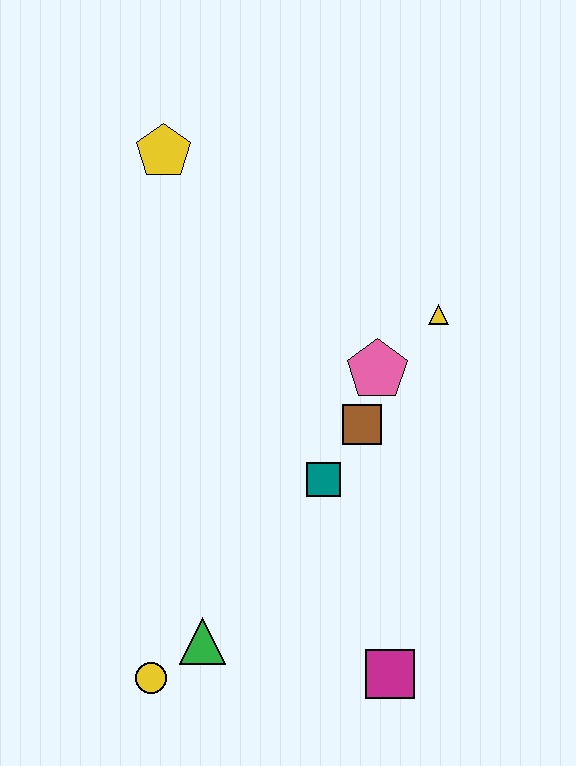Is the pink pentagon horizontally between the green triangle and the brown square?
No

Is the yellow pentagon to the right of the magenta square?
No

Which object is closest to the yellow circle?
The green triangle is closest to the yellow circle.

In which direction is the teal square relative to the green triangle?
The teal square is above the green triangle.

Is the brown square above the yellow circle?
Yes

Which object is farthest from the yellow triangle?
The yellow circle is farthest from the yellow triangle.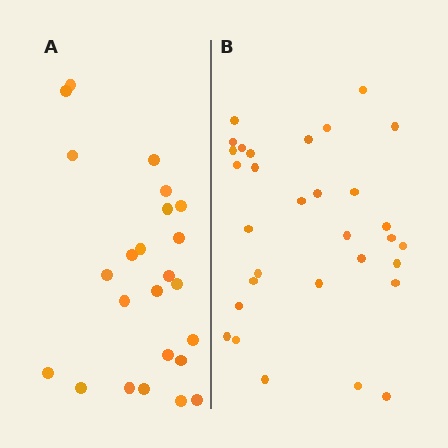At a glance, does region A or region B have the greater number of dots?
Region B (the right region) has more dots.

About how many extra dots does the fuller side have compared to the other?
Region B has roughly 8 or so more dots than region A.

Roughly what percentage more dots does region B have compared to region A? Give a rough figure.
About 30% more.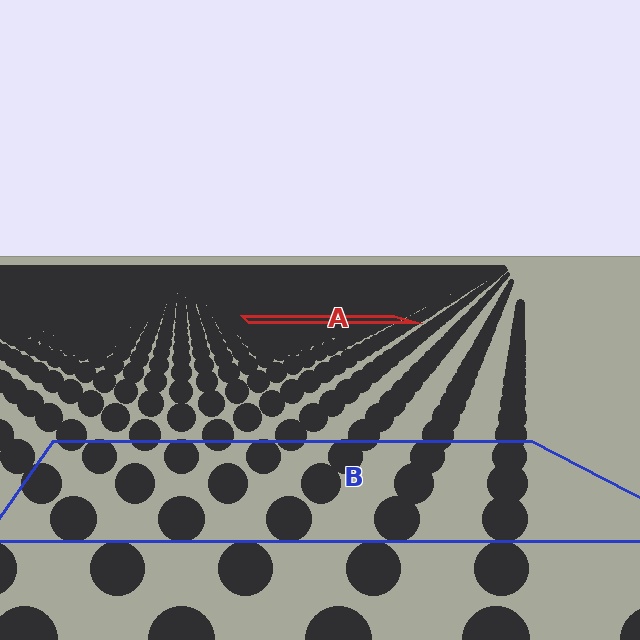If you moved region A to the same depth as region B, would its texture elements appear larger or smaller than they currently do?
They would appear larger. At a closer depth, the same texture elements are projected at a bigger on-screen size.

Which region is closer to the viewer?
Region B is closer. The texture elements there are larger and more spread out.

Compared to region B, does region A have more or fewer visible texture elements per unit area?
Region A has more texture elements per unit area — they are packed more densely because it is farther away.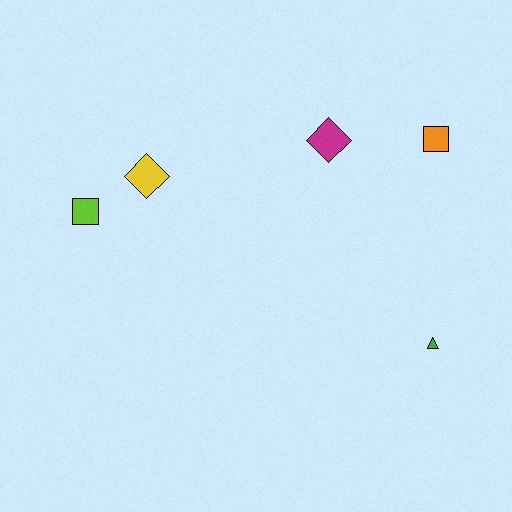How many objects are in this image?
There are 5 objects.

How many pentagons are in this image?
There are no pentagons.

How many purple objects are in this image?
There are no purple objects.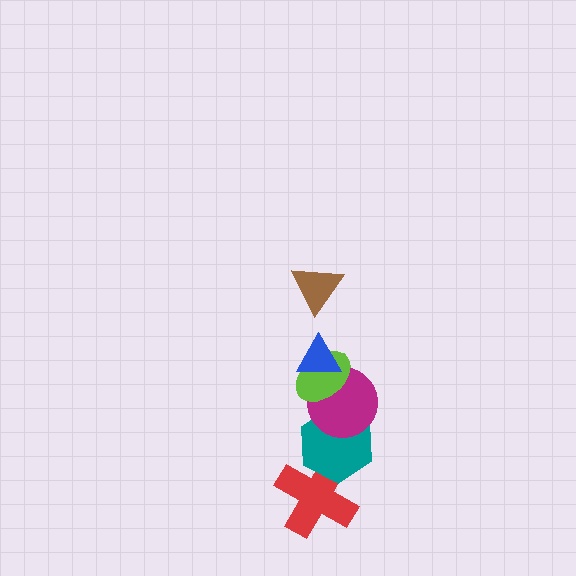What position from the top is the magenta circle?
The magenta circle is 4th from the top.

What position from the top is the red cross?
The red cross is 6th from the top.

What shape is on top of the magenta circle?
The lime ellipse is on top of the magenta circle.